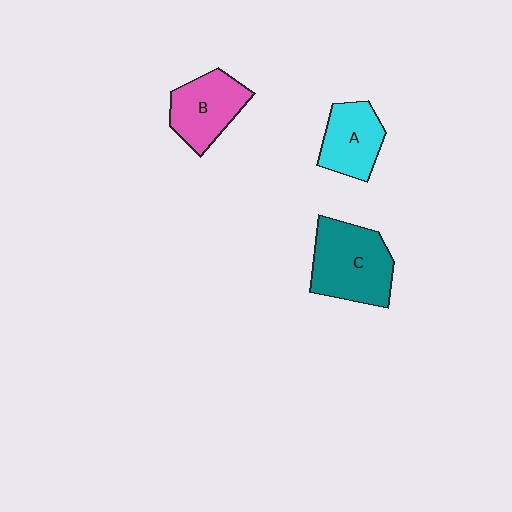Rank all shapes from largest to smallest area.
From largest to smallest: C (teal), B (pink), A (cyan).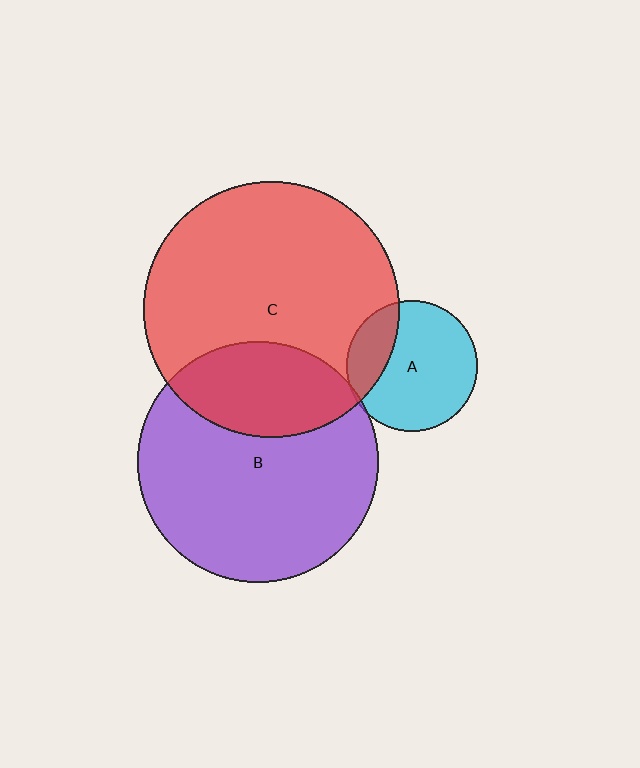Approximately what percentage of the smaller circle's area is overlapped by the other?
Approximately 5%.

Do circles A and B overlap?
Yes.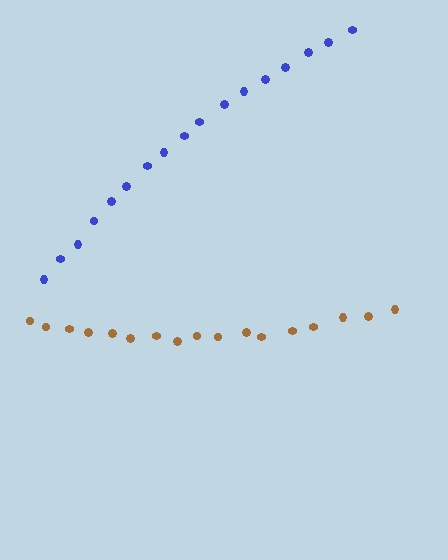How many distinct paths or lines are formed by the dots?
There are 2 distinct paths.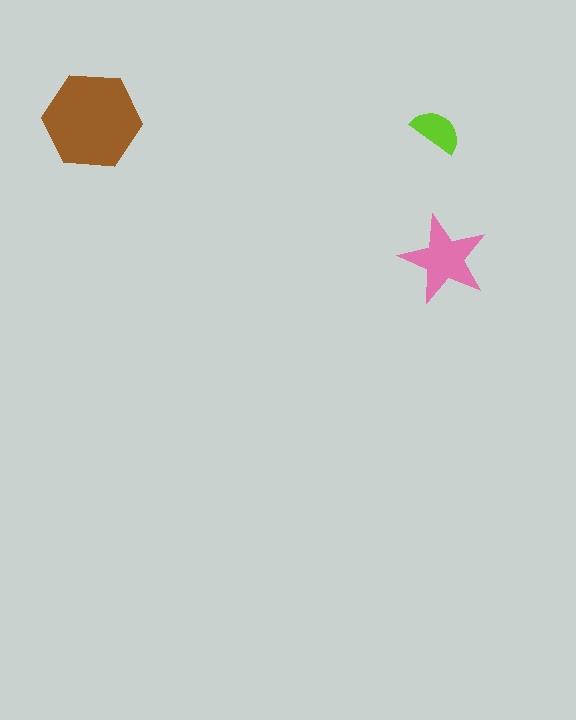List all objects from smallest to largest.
The lime semicircle, the pink star, the brown hexagon.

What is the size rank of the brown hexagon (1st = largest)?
1st.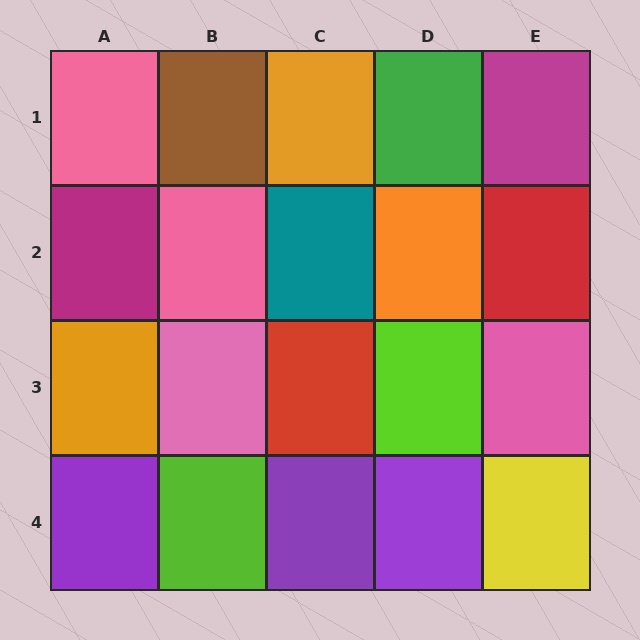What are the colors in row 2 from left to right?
Magenta, pink, teal, orange, red.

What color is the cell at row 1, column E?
Magenta.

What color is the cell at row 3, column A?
Orange.